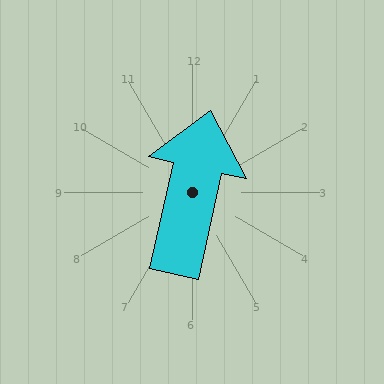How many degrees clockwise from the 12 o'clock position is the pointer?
Approximately 13 degrees.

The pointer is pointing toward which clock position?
Roughly 12 o'clock.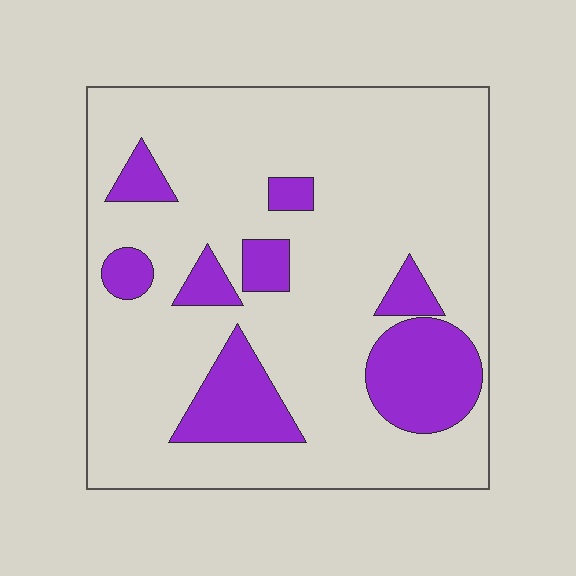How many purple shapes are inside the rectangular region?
8.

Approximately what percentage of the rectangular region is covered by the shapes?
Approximately 20%.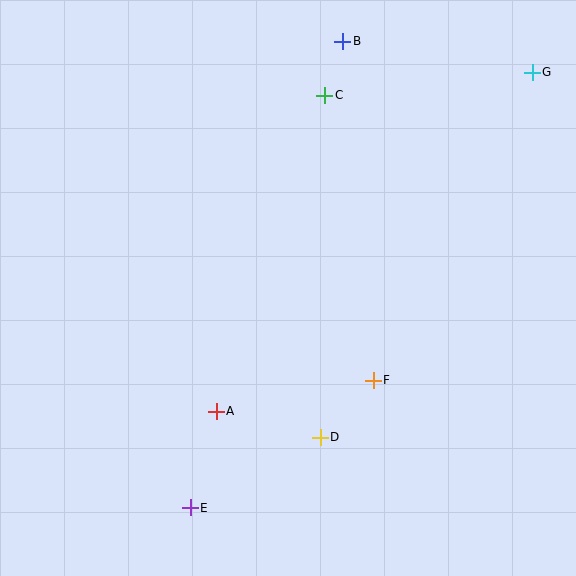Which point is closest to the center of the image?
Point F at (373, 380) is closest to the center.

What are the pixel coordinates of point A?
Point A is at (216, 411).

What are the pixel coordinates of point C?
Point C is at (325, 95).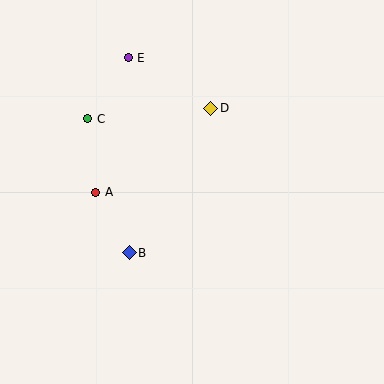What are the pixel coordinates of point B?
Point B is at (129, 253).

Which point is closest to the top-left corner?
Point E is closest to the top-left corner.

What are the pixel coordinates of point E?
Point E is at (128, 58).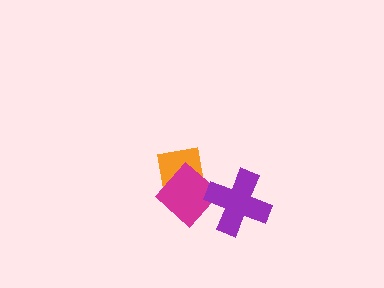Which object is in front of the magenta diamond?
The purple cross is in front of the magenta diamond.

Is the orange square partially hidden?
Yes, it is partially covered by another shape.